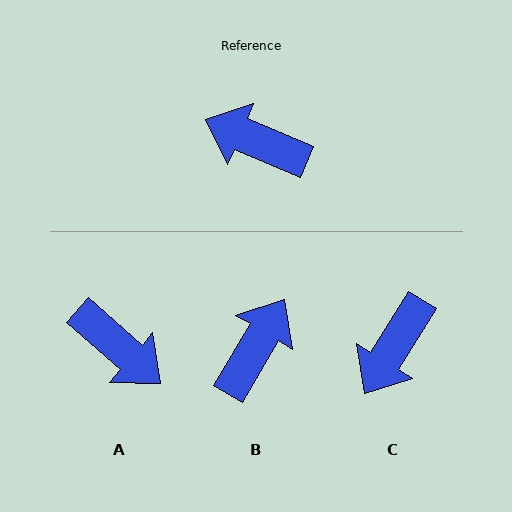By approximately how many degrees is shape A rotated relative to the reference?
Approximately 161 degrees counter-clockwise.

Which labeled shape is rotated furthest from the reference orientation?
A, about 161 degrees away.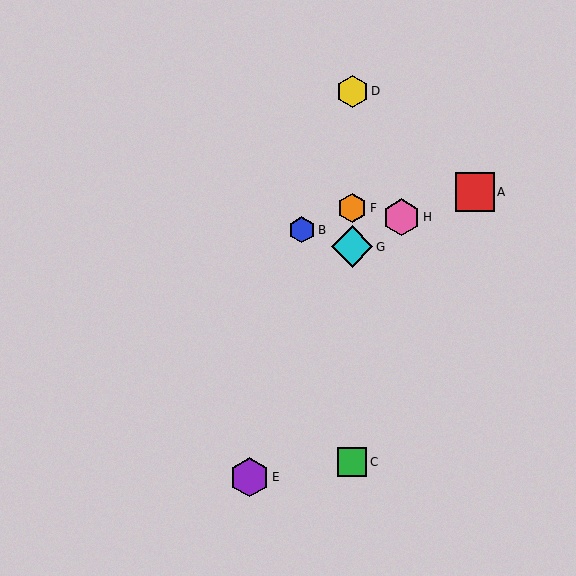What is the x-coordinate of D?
Object D is at x≈352.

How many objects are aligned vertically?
4 objects (C, D, F, G) are aligned vertically.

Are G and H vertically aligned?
No, G is at x≈352 and H is at x≈402.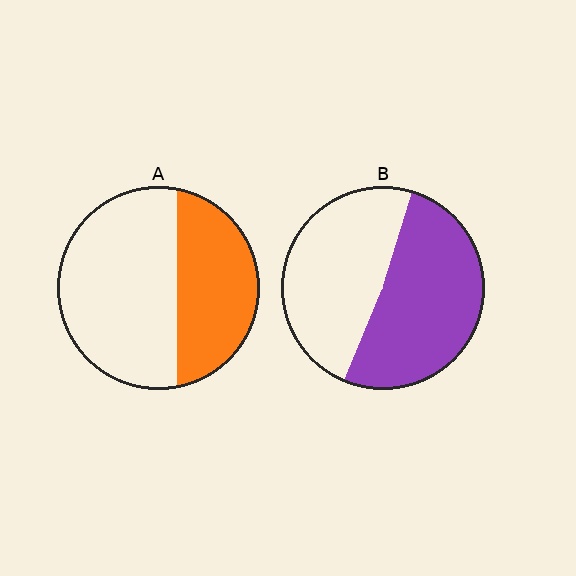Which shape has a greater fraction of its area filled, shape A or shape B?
Shape B.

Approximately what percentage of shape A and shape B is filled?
A is approximately 40% and B is approximately 50%.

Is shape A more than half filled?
No.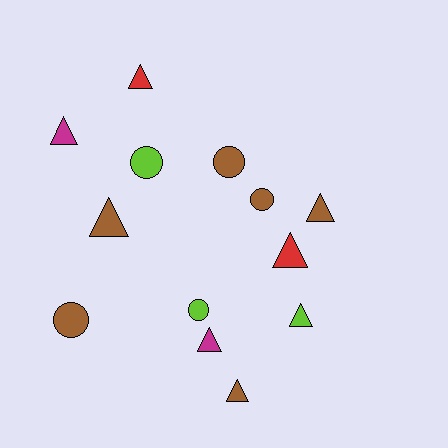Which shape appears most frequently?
Triangle, with 8 objects.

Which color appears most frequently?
Brown, with 6 objects.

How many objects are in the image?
There are 13 objects.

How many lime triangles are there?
There is 1 lime triangle.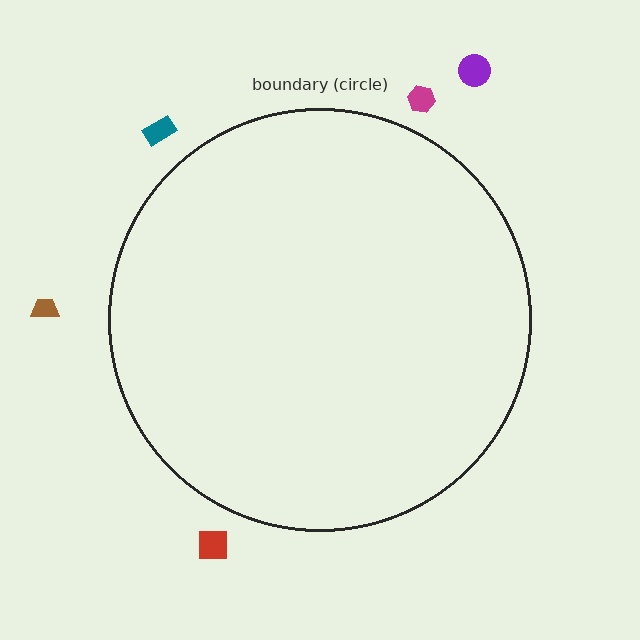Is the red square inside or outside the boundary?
Outside.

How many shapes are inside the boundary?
0 inside, 5 outside.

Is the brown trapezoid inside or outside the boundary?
Outside.